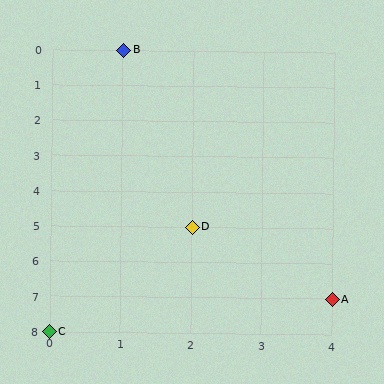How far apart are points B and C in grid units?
Points B and C are 1 column and 8 rows apart (about 8.1 grid units diagonally).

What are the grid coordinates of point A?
Point A is at grid coordinates (4, 7).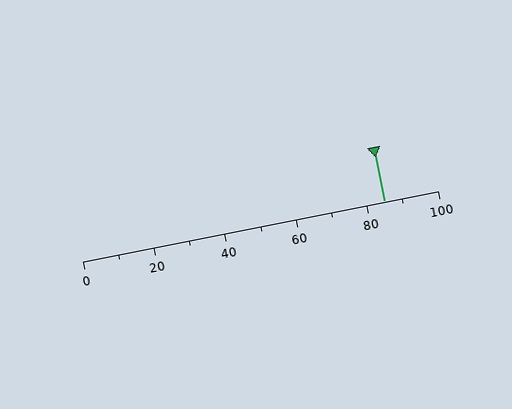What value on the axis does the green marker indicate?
The marker indicates approximately 85.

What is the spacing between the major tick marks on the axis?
The major ticks are spaced 20 apart.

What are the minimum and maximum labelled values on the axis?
The axis runs from 0 to 100.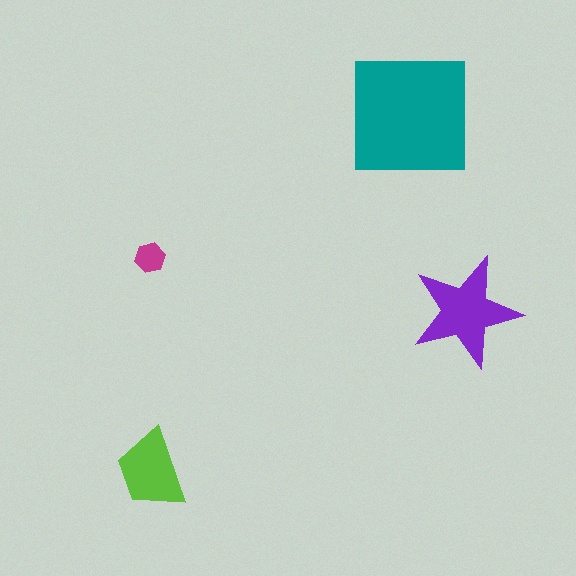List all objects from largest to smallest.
The teal square, the purple star, the lime trapezoid, the magenta hexagon.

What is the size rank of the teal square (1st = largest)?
1st.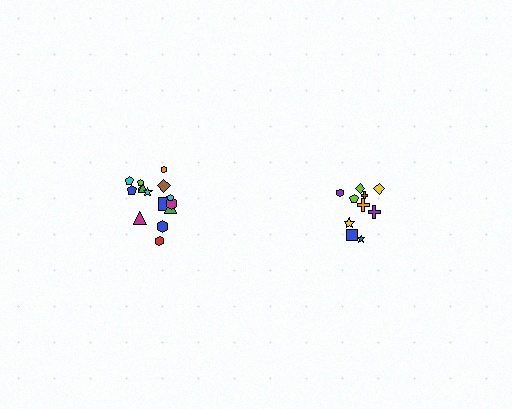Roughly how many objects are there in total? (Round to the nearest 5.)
Roughly 25 objects in total.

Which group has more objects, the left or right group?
The left group.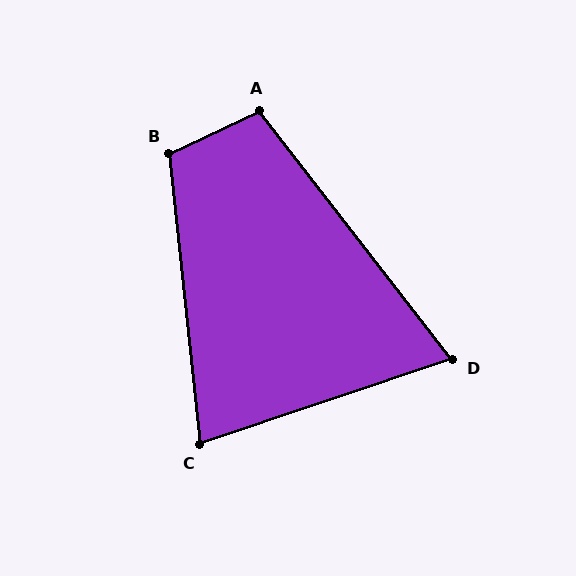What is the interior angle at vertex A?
Approximately 103 degrees (obtuse).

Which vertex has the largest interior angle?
B, at approximately 109 degrees.